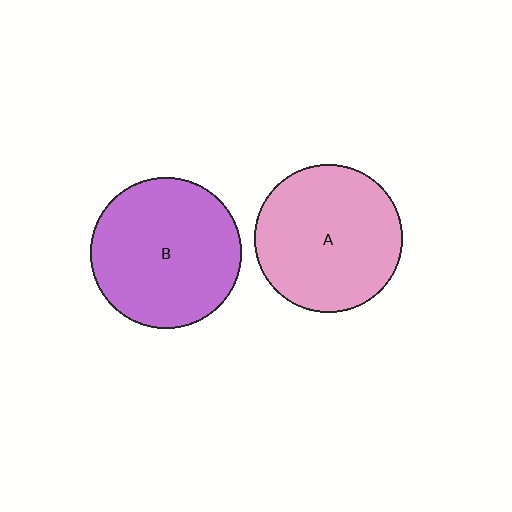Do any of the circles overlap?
No, none of the circles overlap.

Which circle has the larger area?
Circle B (purple).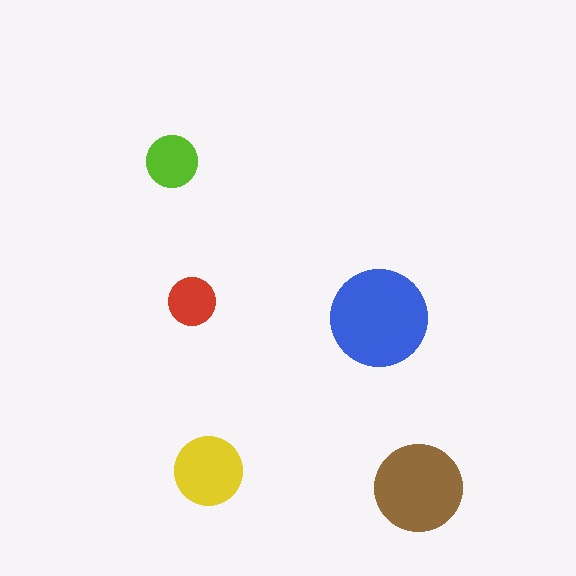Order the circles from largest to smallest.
the blue one, the brown one, the yellow one, the lime one, the red one.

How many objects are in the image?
There are 5 objects in the image.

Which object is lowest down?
The brown circle is bottommost.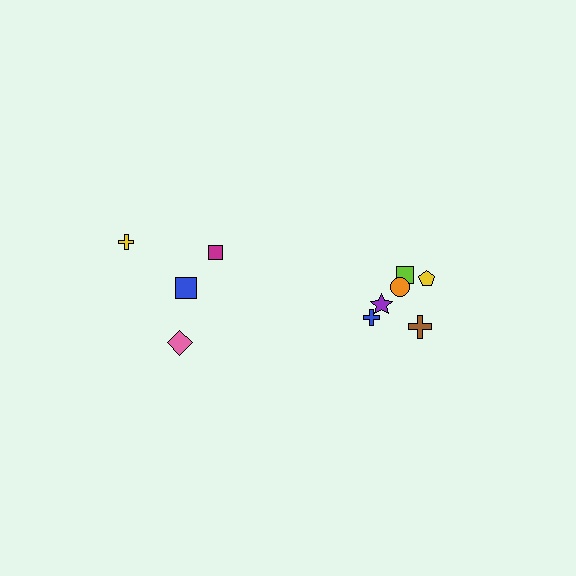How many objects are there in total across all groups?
There are 10 objects.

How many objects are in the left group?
There are 4 objects.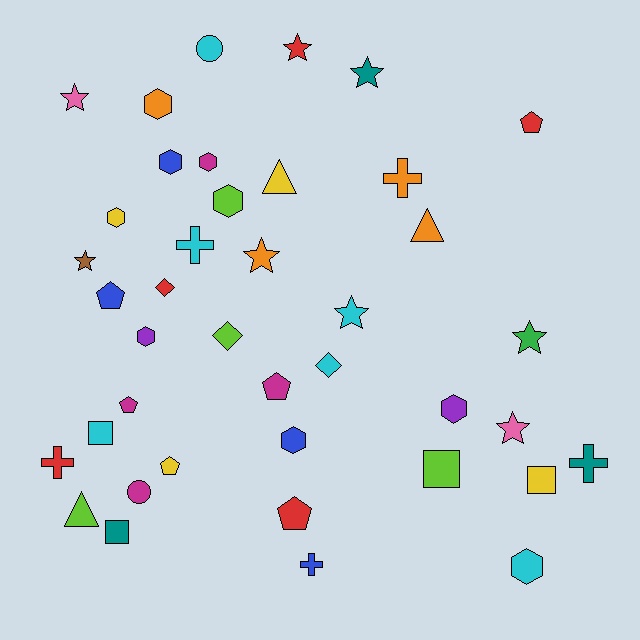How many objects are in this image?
There are 40 objects.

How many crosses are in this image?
There are 5 crosses.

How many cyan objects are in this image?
There are 6 cyan objects.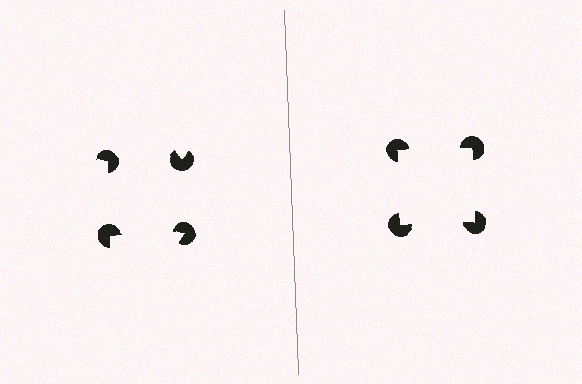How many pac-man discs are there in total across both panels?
8 — 4 on each side.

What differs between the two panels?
The pac-man discs are positioned identically on both sides; only the wedge orientations differ. On the right they align to a square; on the left they are misaligned.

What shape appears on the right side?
An illusory square.